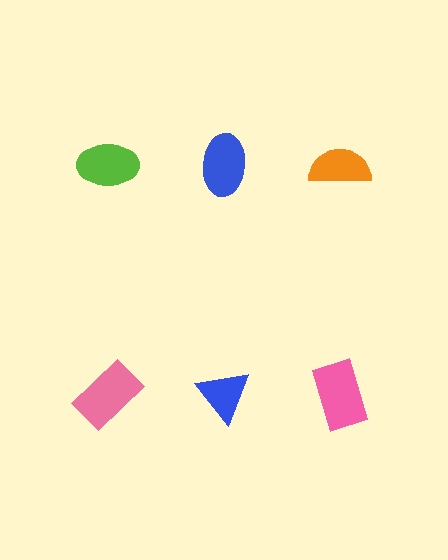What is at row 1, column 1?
A lime ellipse.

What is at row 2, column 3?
A pink rectangle.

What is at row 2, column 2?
A blue triangle.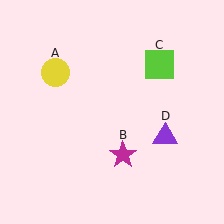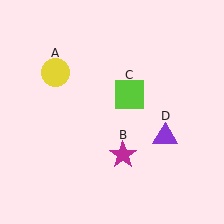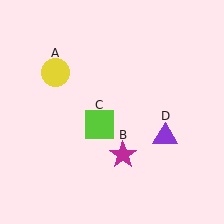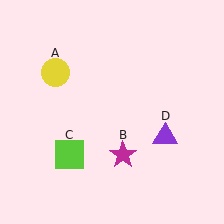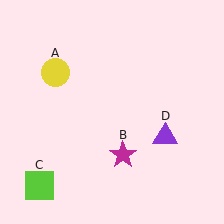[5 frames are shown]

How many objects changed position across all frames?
1 object changed position: lime square (object C).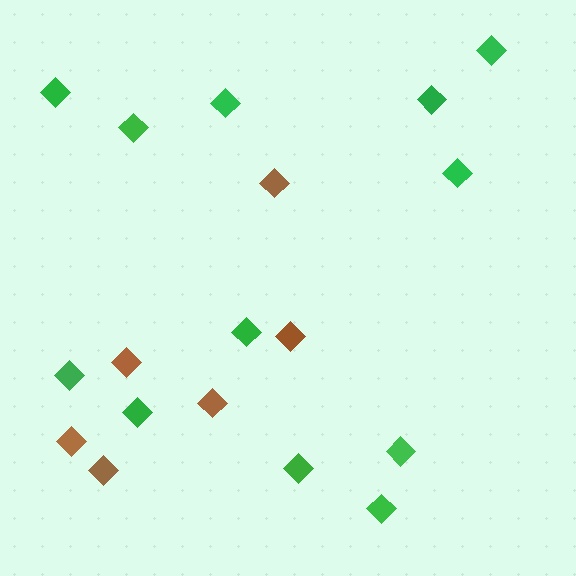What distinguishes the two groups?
There are 2 groups: one group of brown diamonds (6) and one group of green diamonds (12).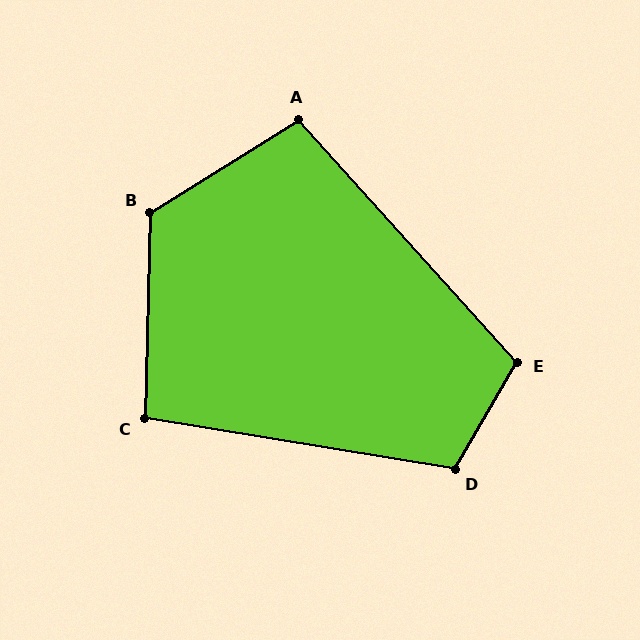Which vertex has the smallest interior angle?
C, at approximately 98 degrees.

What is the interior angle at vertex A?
Approximately 100 degrees (obtuse).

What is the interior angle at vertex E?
Approximately 108 degrees (obtuse).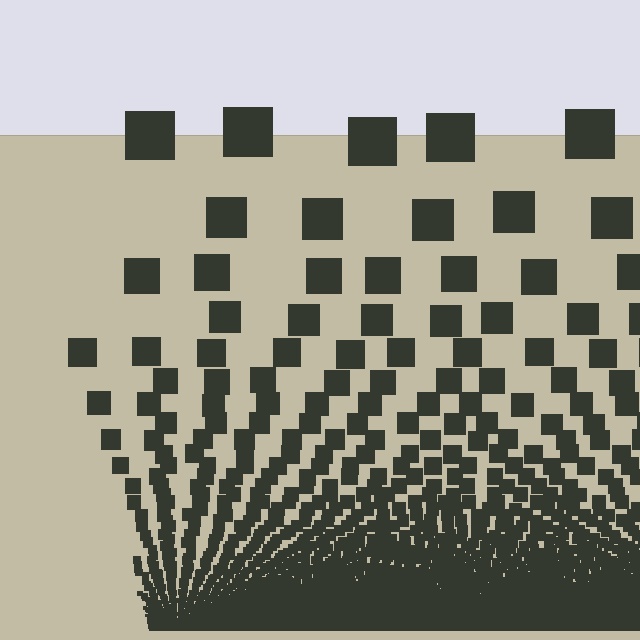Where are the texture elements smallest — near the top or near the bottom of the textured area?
Near the bottom.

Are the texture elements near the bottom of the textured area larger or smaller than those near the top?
Smaller. The gradient is inverted — elements near the bottom are smaller and denser.